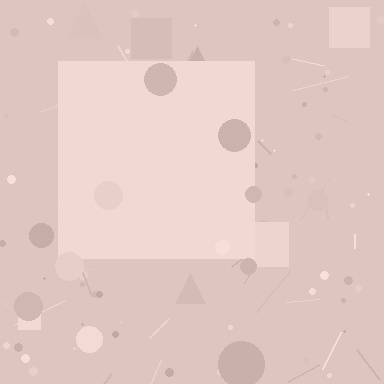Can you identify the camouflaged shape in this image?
The camouflaged shape is a square.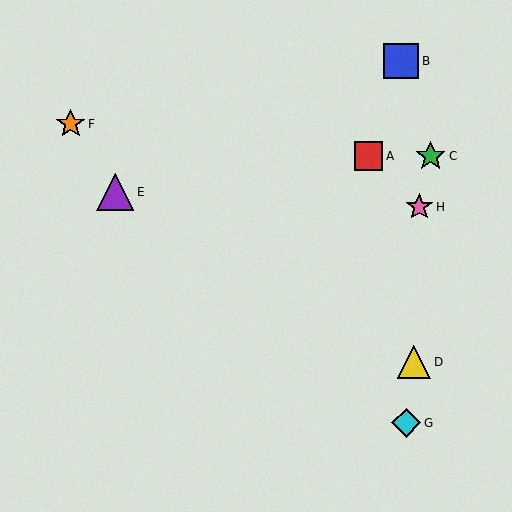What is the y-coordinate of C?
Object C is at y≈156.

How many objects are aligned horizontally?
2 objects (A, C) are aligned horizontally.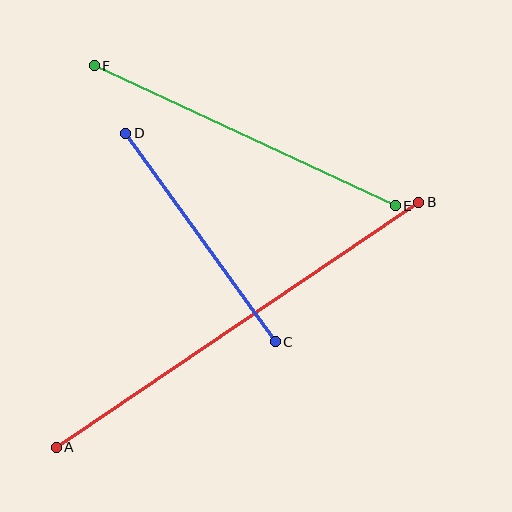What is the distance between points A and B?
The distance is approximately 438 pixels.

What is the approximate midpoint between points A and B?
The midpoint is at approximately (238, 325) pixels.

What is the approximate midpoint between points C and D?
The midpoint is at approximately (200, 237) pixels.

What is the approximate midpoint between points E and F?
The midpoint is at approximately (245, 136) pixels.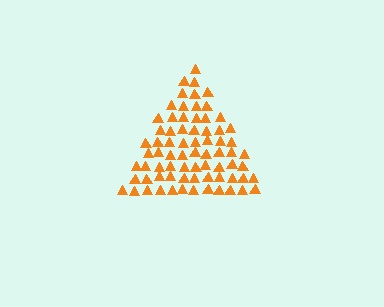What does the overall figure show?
The overall figure shows a triangle.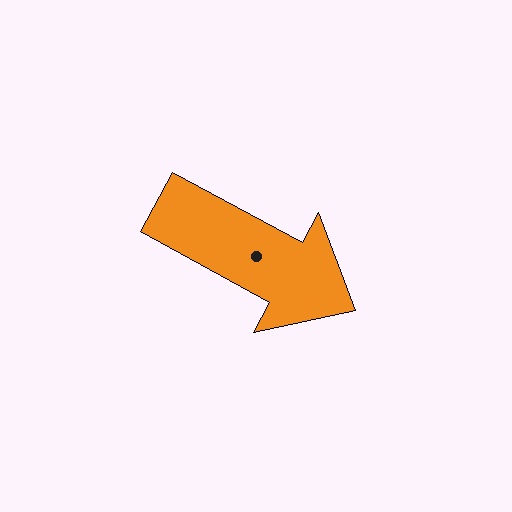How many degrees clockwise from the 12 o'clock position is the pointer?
Approximately 118 degrees.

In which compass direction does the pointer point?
Southeast.